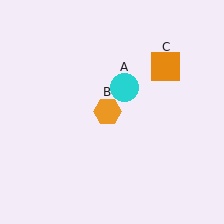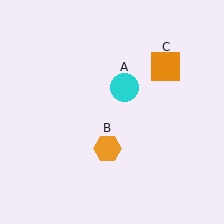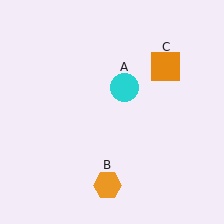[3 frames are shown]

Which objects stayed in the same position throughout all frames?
Cyan circle (object A) and orange square (object C) remained stationary.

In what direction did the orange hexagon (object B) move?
The orange hexagon (object B) moved down.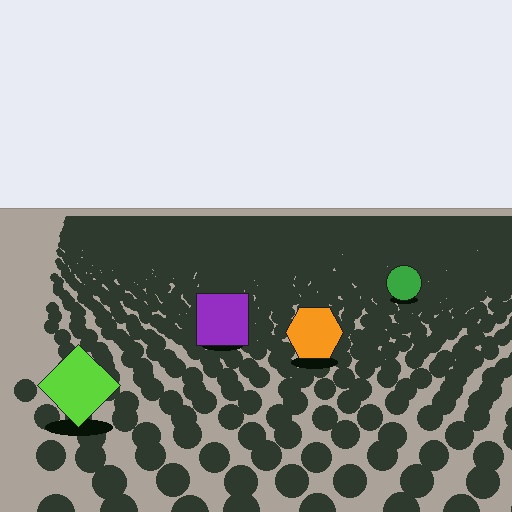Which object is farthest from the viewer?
The green circle is farthest from the viewer. It appears smaller and the ground texture around it is denser.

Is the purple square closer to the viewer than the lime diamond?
No. The lime diamond is closer — you can tell from the texture gradient: the ground texture is coarser near it.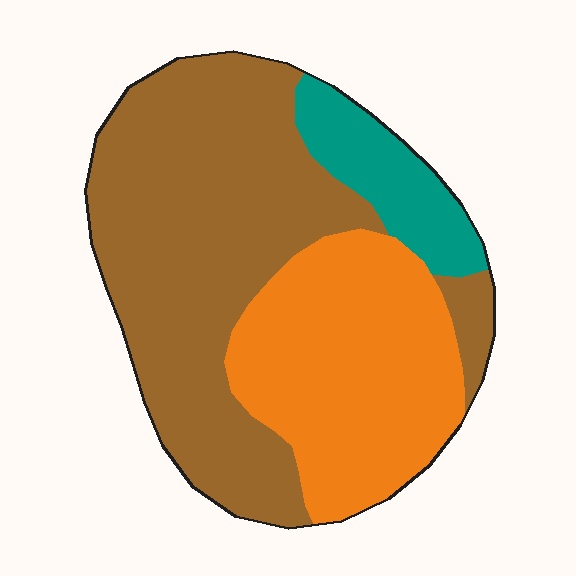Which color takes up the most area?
Brown, at roughly 55%.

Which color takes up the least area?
Teal, at roughly 10%.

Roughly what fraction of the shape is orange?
Orange covers around 35% of the shape.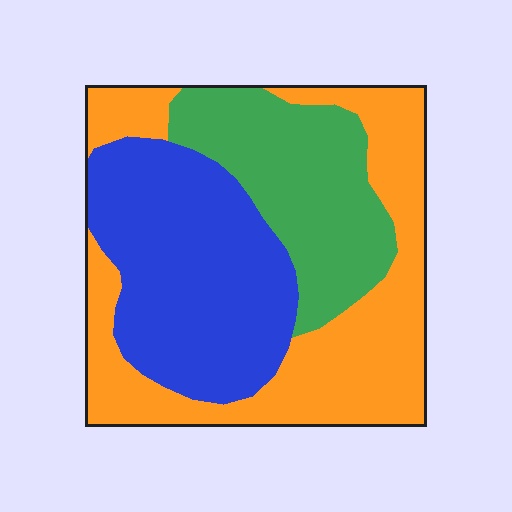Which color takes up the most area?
Orange, at roughly 40%.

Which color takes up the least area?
Green, at roughly 25%.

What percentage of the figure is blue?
Blue covers about 35% of the figure.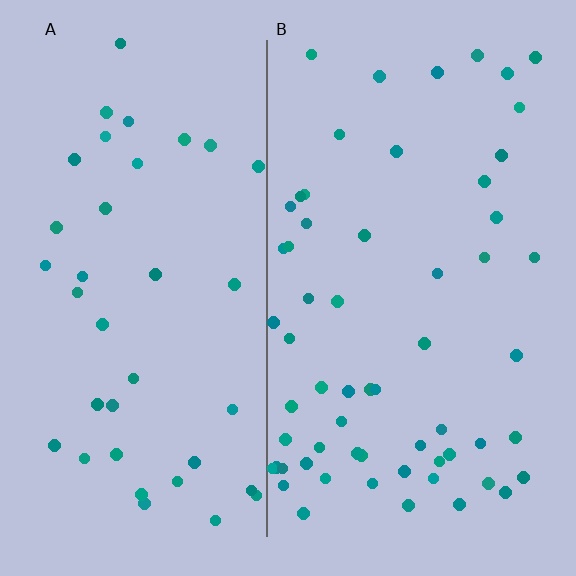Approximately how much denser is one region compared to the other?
Approximately 1.6× — region B over region A.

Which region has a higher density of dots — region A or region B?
B (the right).